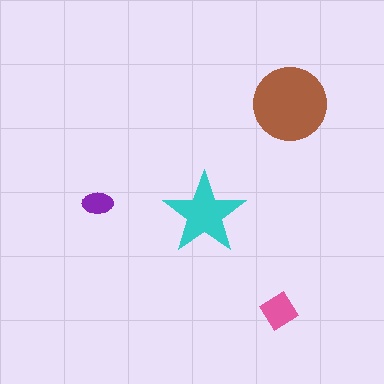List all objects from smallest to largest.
The purple ellipse, the pink diamond, the cyan star, the brown circle.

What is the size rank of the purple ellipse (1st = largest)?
4th.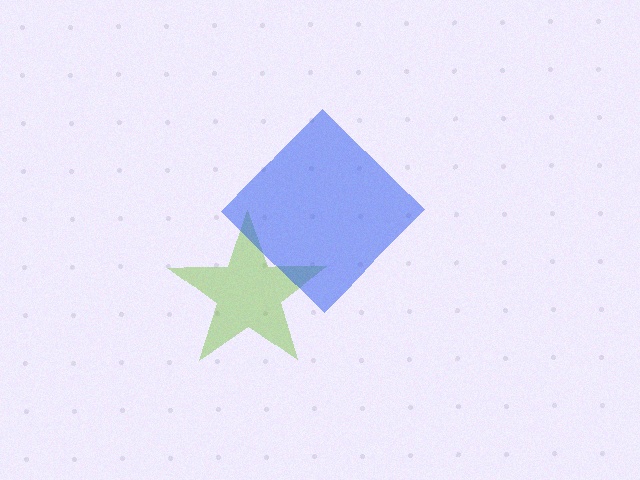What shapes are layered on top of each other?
The layered shapes are: a lime star, a blue diamond.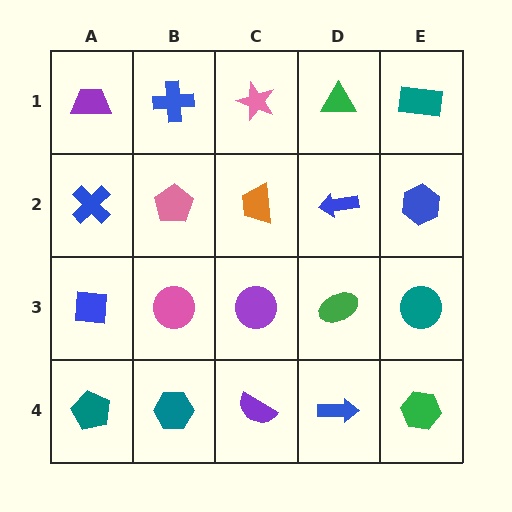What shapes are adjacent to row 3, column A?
A blue cross (row 2, column A), a teal pentagon (row 4, column A), a pink circle (row 3, column B).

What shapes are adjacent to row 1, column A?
A blue cross (row 2, column A), a blue cross (row 1, column B).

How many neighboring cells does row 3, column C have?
4.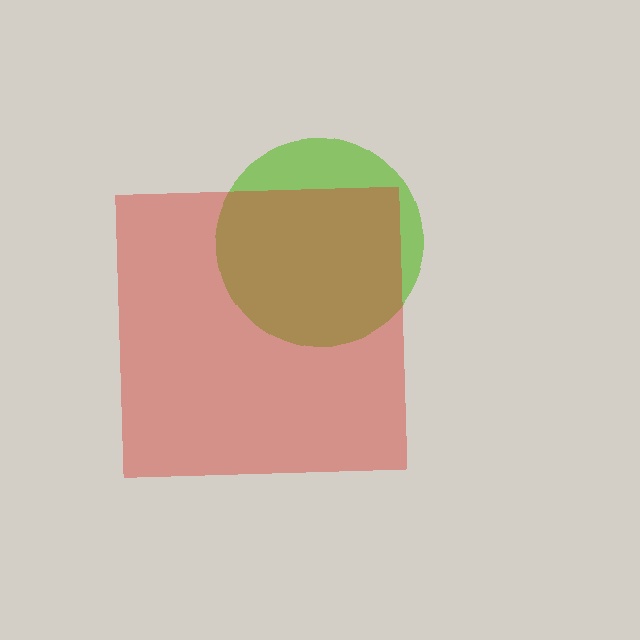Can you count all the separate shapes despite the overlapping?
Yes, there are 2 separate shapes.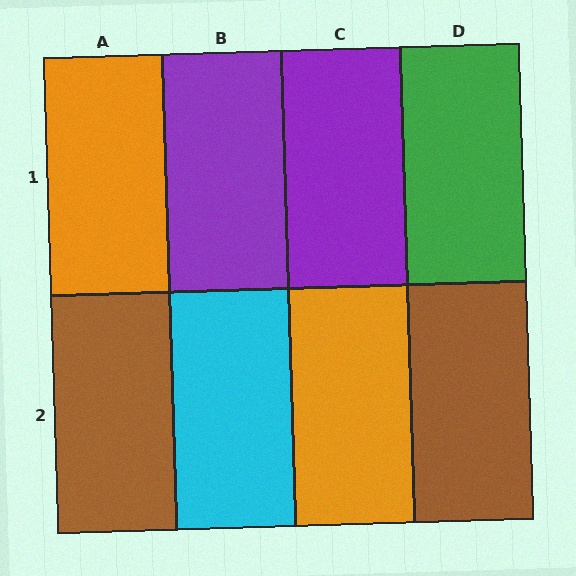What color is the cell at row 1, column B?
Purple.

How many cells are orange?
2 cells are orange.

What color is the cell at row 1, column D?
Green.